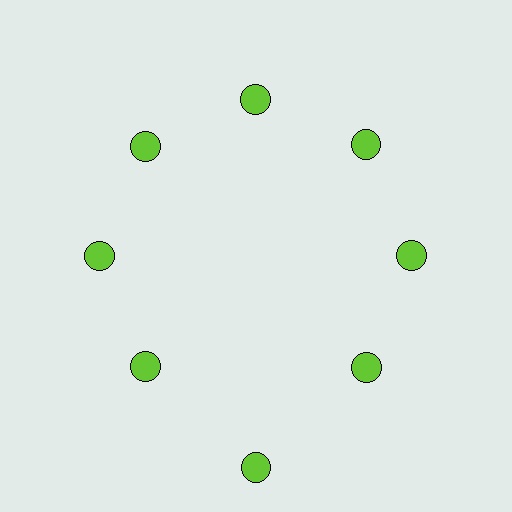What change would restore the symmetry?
The symmetry would be restored by moving it inward, back onto the ring so that all 8 circles sit at equal angles and equal distance from the center.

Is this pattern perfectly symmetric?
No. The 8 lime circles are arranged in a ring, but one element near the 6 o'clock position is pushed outward from the center, breaking the 8-fold rotational symmetry.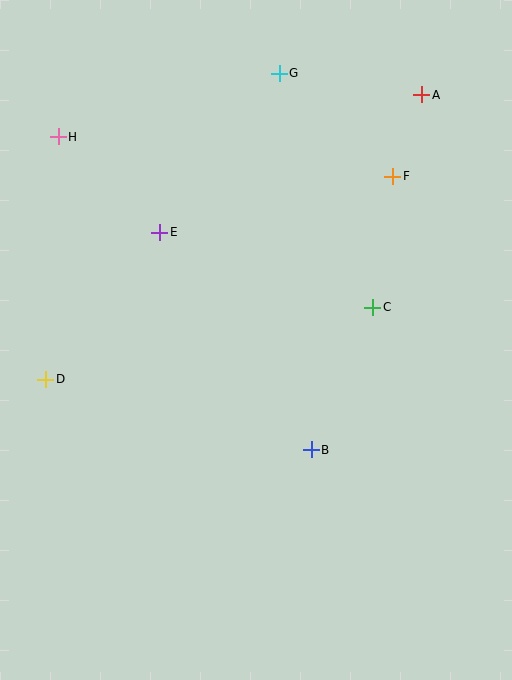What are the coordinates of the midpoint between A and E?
The midpoint between A and E is at (291, 164).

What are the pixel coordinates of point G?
Point G is at (279, 73).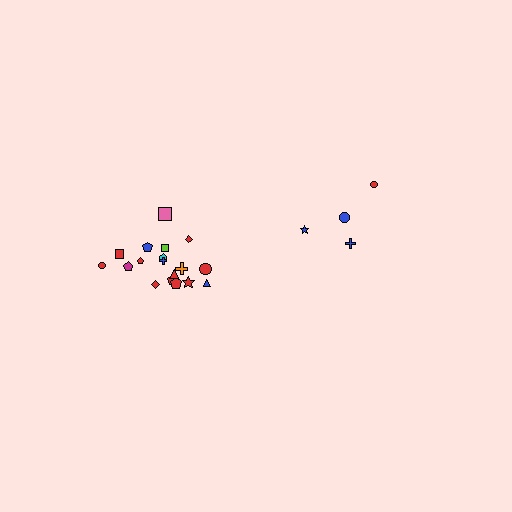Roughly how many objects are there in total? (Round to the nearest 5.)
Roughly 20 objects in total.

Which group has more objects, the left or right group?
The left group.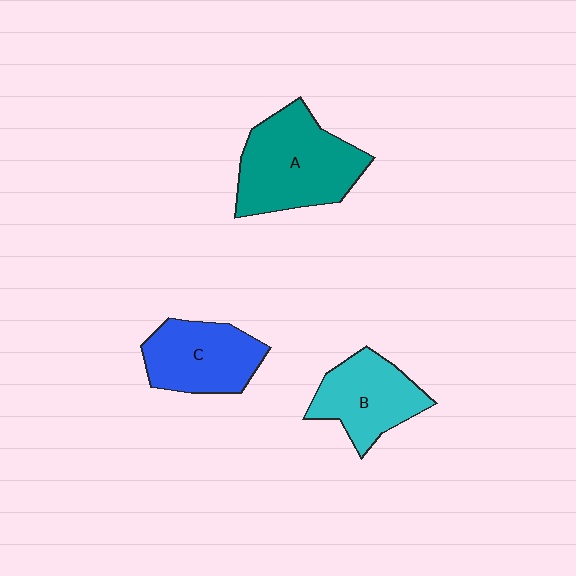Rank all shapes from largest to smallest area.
From largest to smallest: A (teal), C (blue), B (cyan).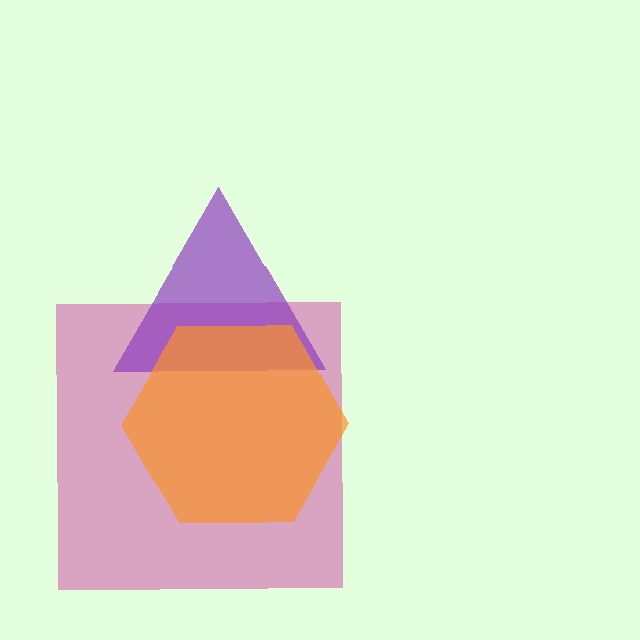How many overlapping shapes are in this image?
There are 3 overlapping shapes in the image.